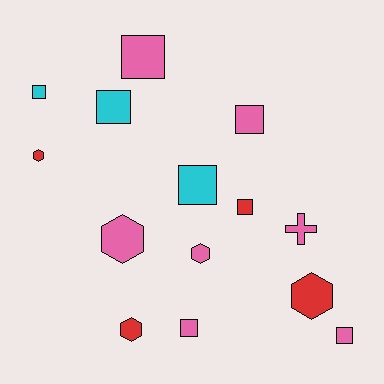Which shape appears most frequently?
Square, with 8 objects.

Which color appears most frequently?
Pink, with 7 objects.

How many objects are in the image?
There are 14 objects.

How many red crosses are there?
There are no red crosses.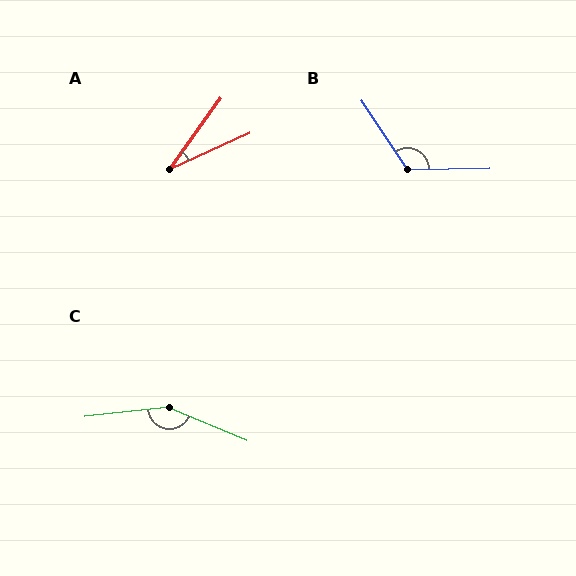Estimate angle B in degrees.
Approximately 123 degrees.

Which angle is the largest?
C, at approximately 151 degrees.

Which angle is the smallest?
A, at approximately 30 degrees.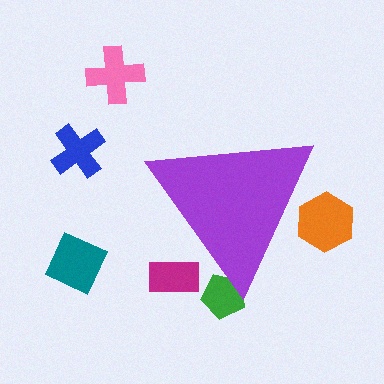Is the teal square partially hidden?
No, the teal square is fully visible.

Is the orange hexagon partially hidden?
Yes, the orange hexagon is partially hidden behind the purple triangle.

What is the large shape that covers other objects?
A purple triangle.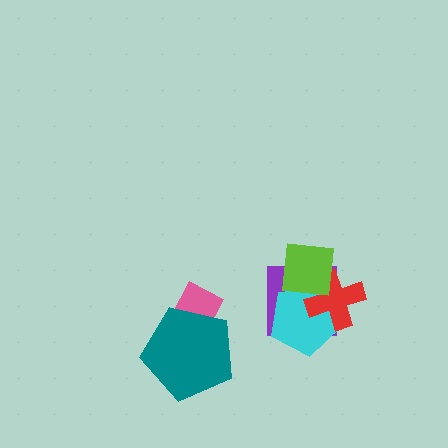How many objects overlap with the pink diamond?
1 object overlaps with the pink diamond.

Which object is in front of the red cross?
The lime square is in front of the red cross.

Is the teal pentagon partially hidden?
No, no other shape covers it.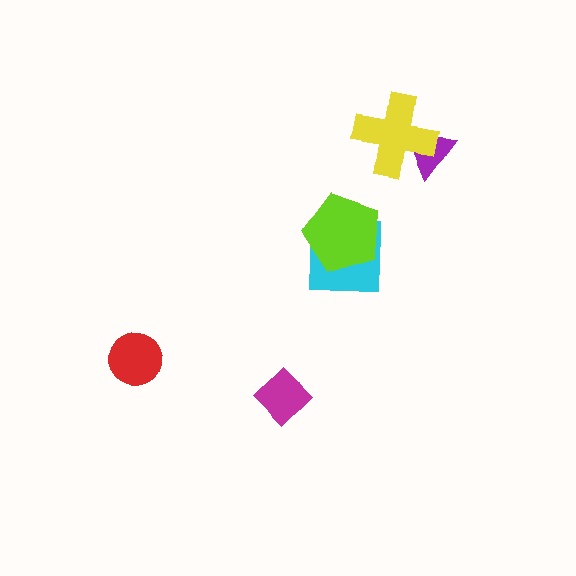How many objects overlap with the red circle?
0 objects overlap with the red circle.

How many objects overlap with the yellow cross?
1 object overlaps with the yellow cross.